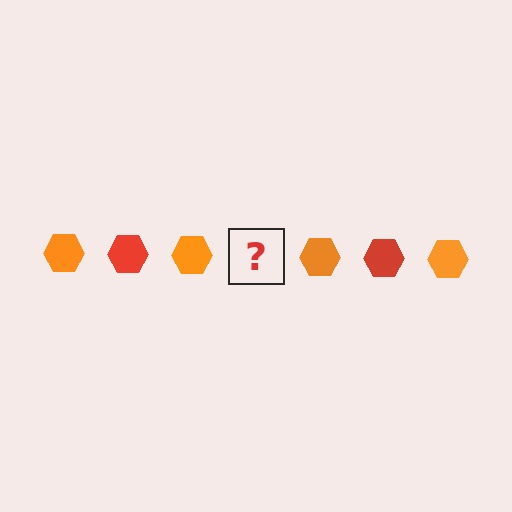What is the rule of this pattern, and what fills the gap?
The rule is that the pattern cycles through orange, red hexagons. The gap should be filled with a red hexagon.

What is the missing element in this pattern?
The missing element is a red hexagon.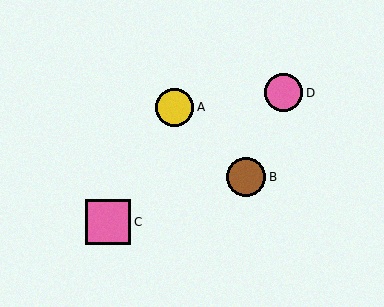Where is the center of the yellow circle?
The center of the yellow circle is at (175, 107).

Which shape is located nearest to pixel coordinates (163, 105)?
The yellow circle (labeled A) at (175, 107) is nearest to that location.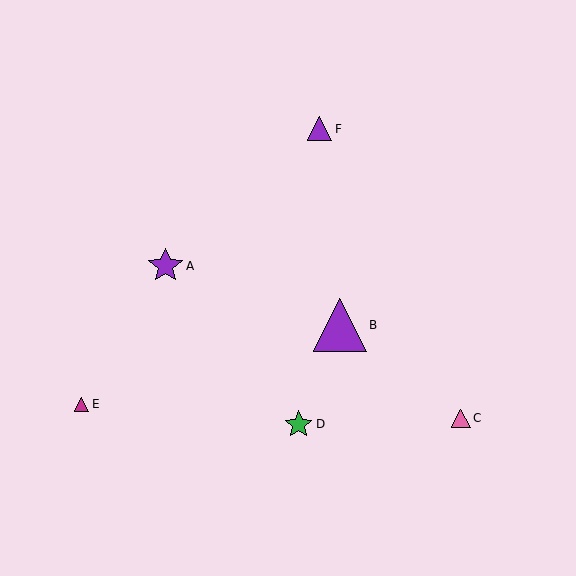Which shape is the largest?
The purple triangle (labeled B) is the largest.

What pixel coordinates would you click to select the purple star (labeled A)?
Click at (166, 266) to select the purple star A.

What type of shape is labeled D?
Shape D is a green star.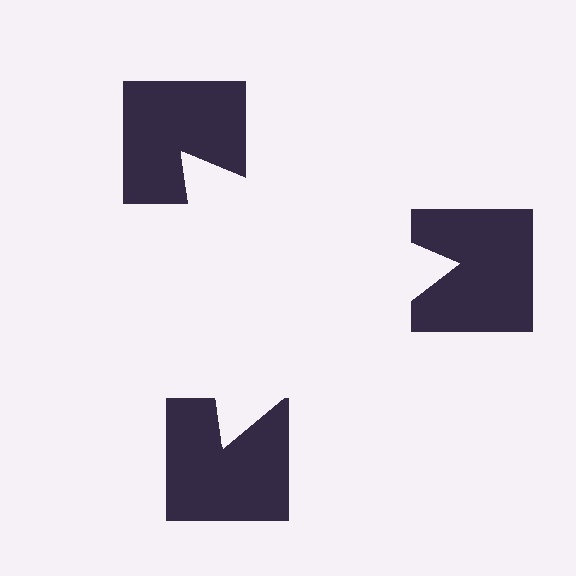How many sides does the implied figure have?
3 sides.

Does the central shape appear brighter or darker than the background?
It typically appears slightly brighter than the background, even though no actual brightness change is drawn.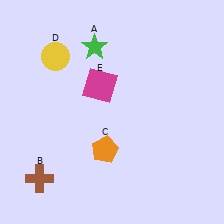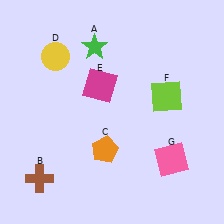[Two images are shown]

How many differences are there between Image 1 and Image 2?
There are 2 differences between the two images.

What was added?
A lime square (F), a pink square (G) were added in Image 2.